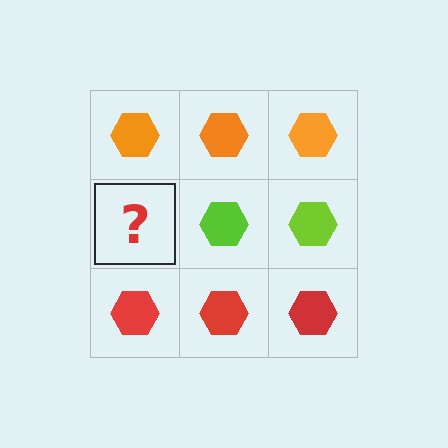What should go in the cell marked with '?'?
The missing cell should contain a lime hexagon.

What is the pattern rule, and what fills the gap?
The rule is that each row has a consistent color. The gap should be filled with a lime hexagon.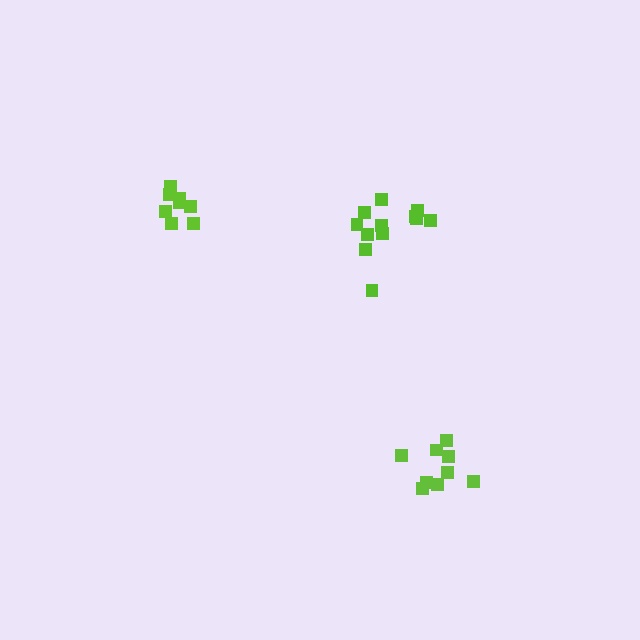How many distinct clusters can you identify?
There are 3 distinct clusters.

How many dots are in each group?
Group 1: 12 dots, Group 2: 8 dots, Group 3: 9 dots (29 total).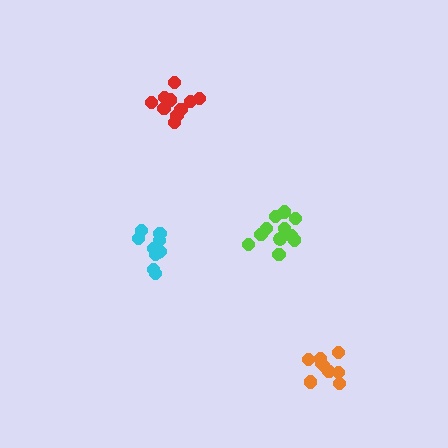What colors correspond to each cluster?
The clusters are colored: red, cyan, lime, orange.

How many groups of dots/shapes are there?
There are 4 groups.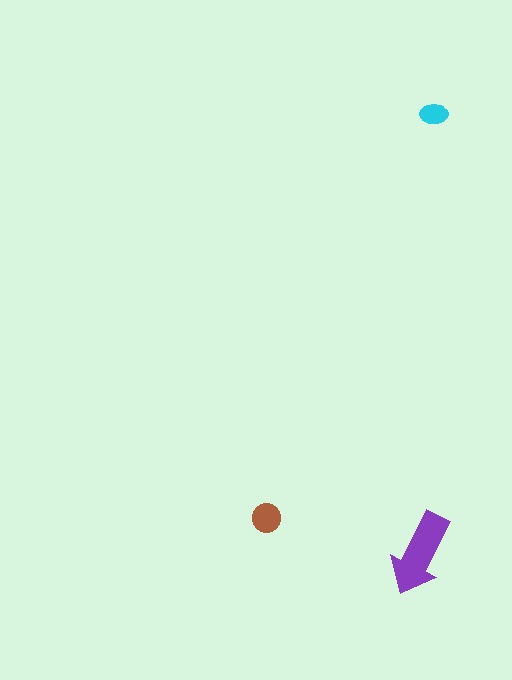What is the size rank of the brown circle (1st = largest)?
2nd.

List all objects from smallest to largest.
The cyan ellipse, the brown circle, the purple arrow.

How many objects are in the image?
There are 3 objects in the image.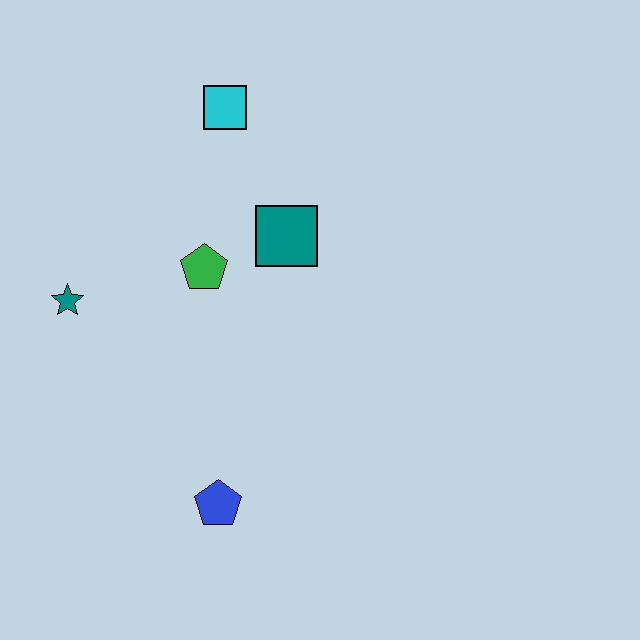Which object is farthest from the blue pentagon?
The cyan square is farthest from the blue pentagon.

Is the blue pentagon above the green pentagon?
No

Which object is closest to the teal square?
The green pentagon is closest to the teal square.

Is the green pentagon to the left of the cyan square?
Yes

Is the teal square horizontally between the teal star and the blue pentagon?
No